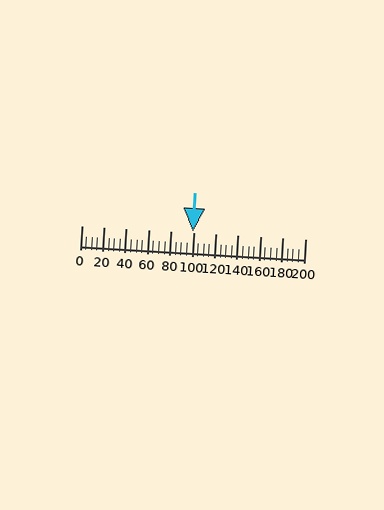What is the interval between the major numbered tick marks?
The major tick marks are spaced 20 units apart.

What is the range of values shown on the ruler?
The ruler shows values from 0 to 200.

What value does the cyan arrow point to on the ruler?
The cyan arrow points to approximately 100.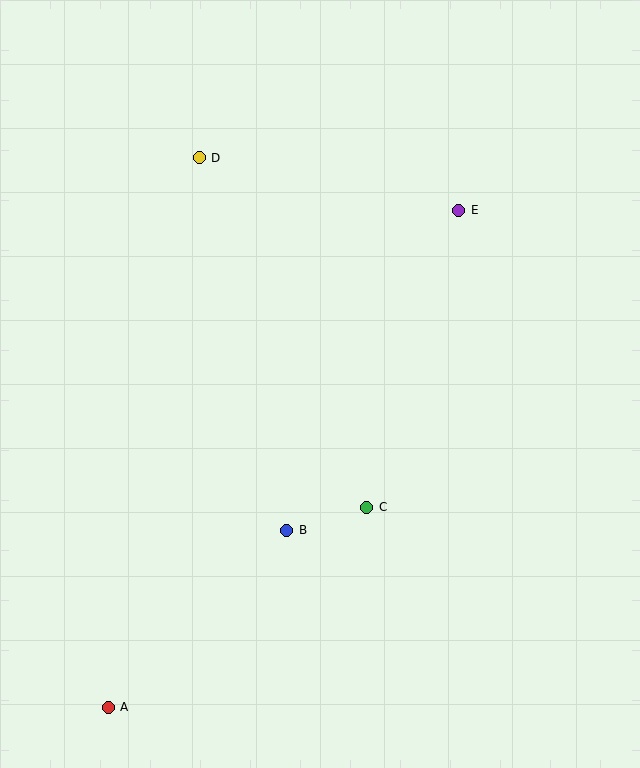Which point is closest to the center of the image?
Point C at (367, 507) is closest to the center.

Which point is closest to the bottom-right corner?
Point C is closest to the bottom-right corner.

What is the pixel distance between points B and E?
The distance between B and E is 363 pixels.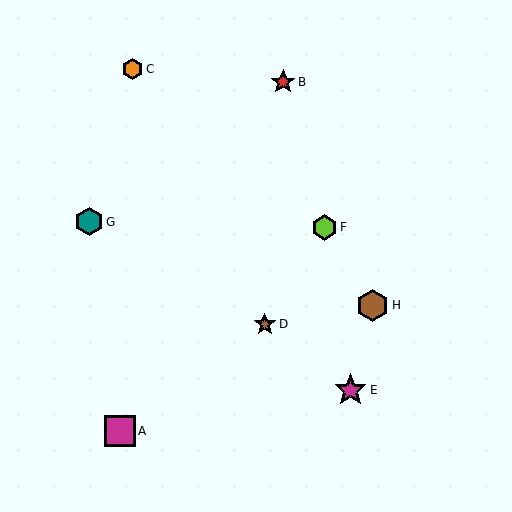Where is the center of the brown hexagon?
The center of the brown hexagon is at (373, 305).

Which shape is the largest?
The magenta star (labeled E) is the largest.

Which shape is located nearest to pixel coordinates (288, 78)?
The red star (labeled B) at (283, 82) is nearest to that location.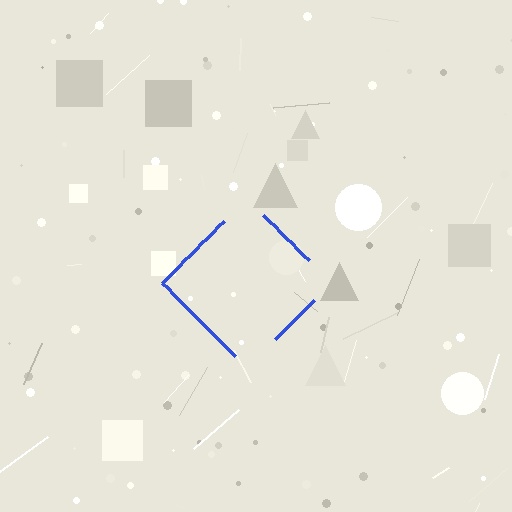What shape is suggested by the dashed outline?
The dashed outline suggests a diamond.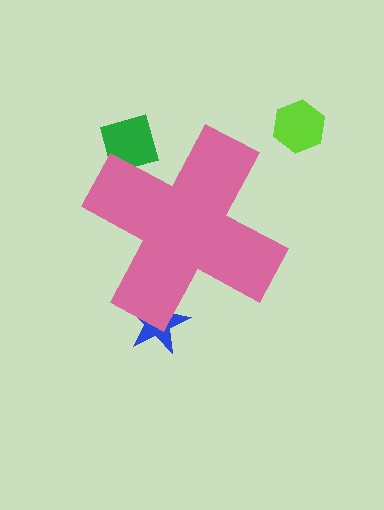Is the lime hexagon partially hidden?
No, the lime hexagon is fully visible.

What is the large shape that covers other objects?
A pink cross.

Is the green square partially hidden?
Yes, the green square is partially hidden behind the pink cross.